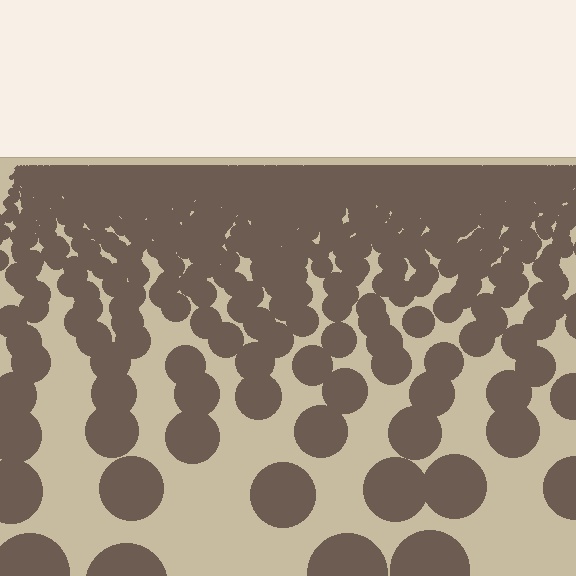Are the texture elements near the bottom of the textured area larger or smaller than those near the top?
Larger. Near the bottom, elements are closer to the viewer and appear at a bigger on-screen size.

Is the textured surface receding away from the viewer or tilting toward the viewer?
The surface is receding away from the viewer. Texture elements get smaller and denser toward the top.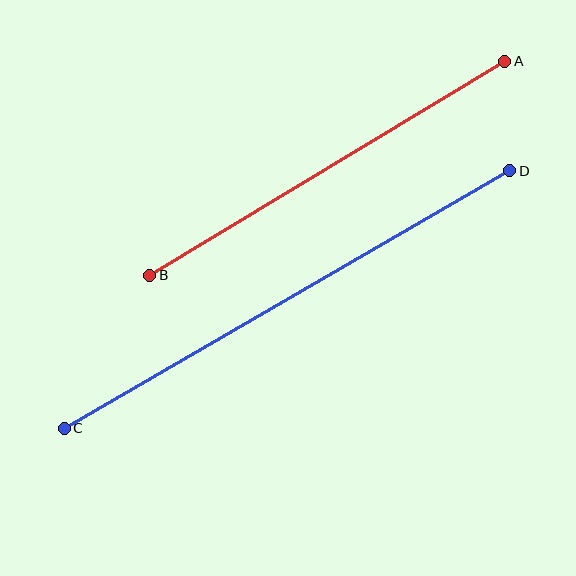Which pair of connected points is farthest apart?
Points C and D are farthest apart.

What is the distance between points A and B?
The distance is approximately 414 pixels.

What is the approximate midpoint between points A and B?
The midpoint is at approximately (327, 168) pixels.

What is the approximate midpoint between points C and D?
The midpoint is at approximately (287, 300) pixels.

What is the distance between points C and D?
The distance is approximately 515 pixels.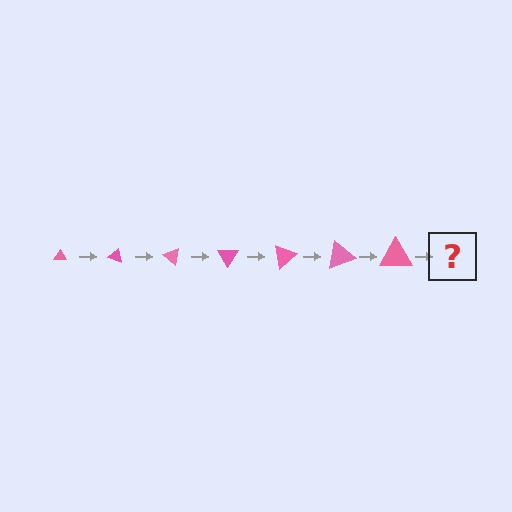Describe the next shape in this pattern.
It should be a triangle, larger than the previous one and rotated 140 degrees from the start.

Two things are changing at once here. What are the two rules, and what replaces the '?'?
The two rules are that the triangle grows larger each step and it rotates 20 degrees each step. The '?' should be a triangle, larger than the previous one and rotated 140 degrees from the start.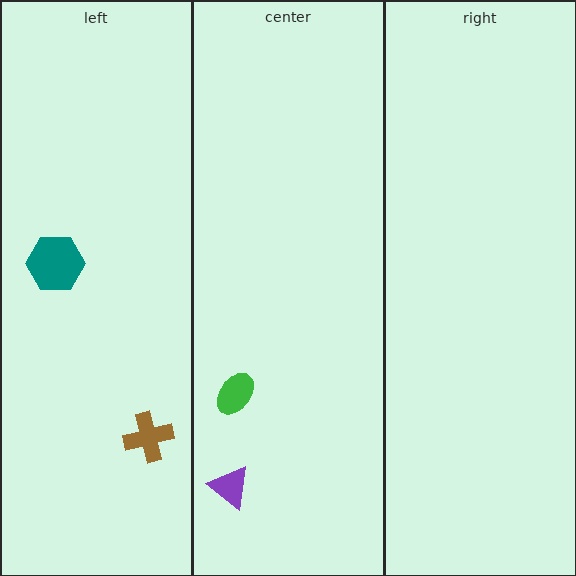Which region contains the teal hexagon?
The left region.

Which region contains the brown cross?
The left region.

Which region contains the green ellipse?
The center region.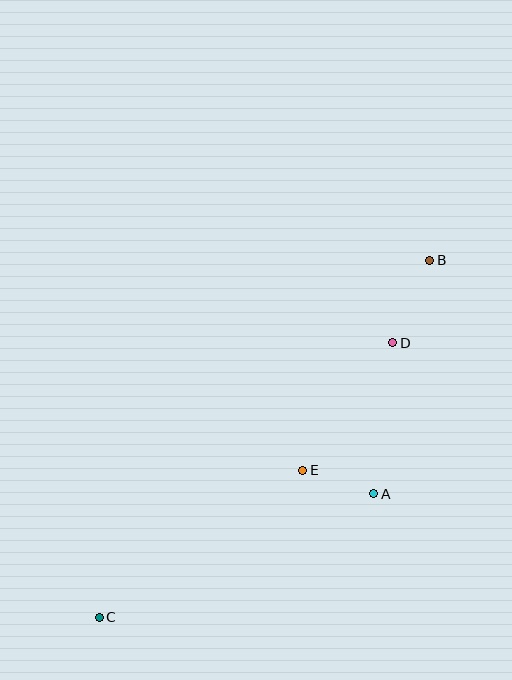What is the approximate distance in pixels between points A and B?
The distance between A and B is approximately 240 pixels.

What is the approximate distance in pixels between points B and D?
The distance between B and D is approximately 90 pixels.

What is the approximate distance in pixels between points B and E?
The distance between B and E is approximately 245 pixels.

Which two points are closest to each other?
Points A and E are closest to each other.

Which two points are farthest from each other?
Points B and C are farthest from each other.